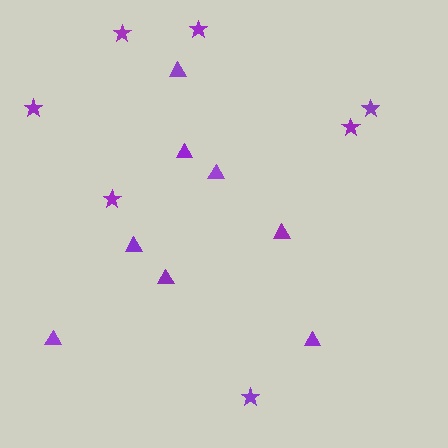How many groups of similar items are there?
There are 2 groups: one group of triangles (8) and one group of stars (7).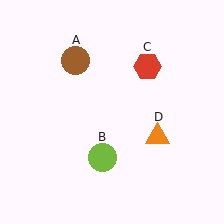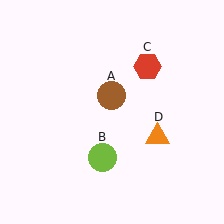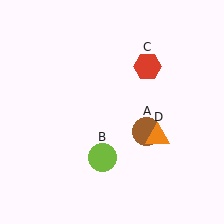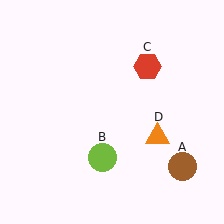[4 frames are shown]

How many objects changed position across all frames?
1 object changed position: brown circle (object A).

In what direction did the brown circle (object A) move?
The brown circle (object A) moved down and to the right.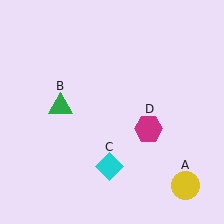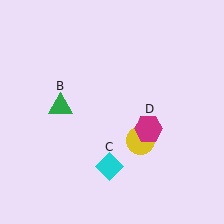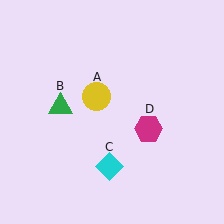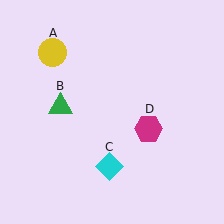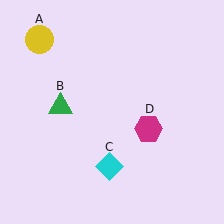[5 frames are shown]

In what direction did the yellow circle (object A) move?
The yellow circle (object A) moved up and to the left.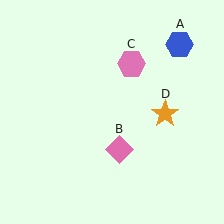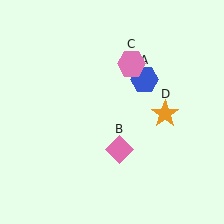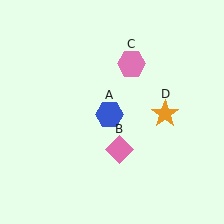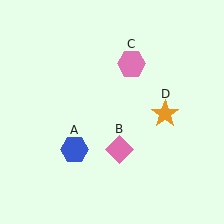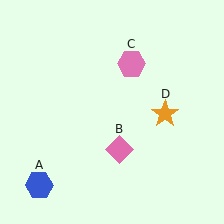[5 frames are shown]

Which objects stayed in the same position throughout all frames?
Pink diamond (object B) and pink hexagon (object C) and orange star (object D) remained stationary.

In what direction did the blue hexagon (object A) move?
The blue hexagon (object A) moved down and to the left.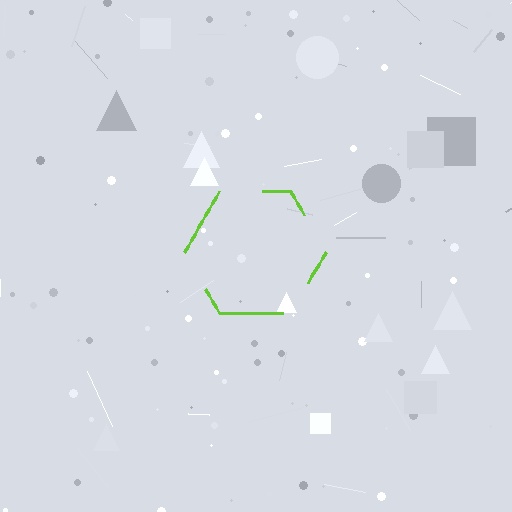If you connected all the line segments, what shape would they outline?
They would outline a hexagon.